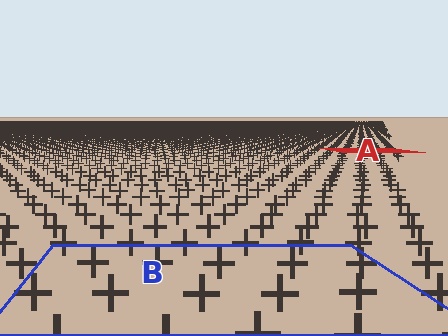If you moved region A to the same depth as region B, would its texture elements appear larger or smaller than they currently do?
They would appear larger. At a closer depth, the same texture elements are projected at a bigger on-screen size.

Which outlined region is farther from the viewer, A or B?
Region A is farther from the viewer — the texture elements inside it appear smaller and more densely packed.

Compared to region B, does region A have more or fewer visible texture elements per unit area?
Region A has more texture elements per unit area — they are packed more densely because it is farther away.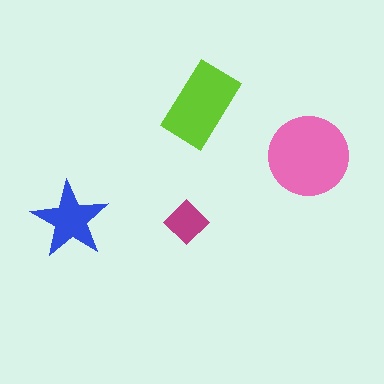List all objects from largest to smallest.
The pink circle, the lime rectangle, the blue star, the magenta diamond.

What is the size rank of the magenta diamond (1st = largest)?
4th.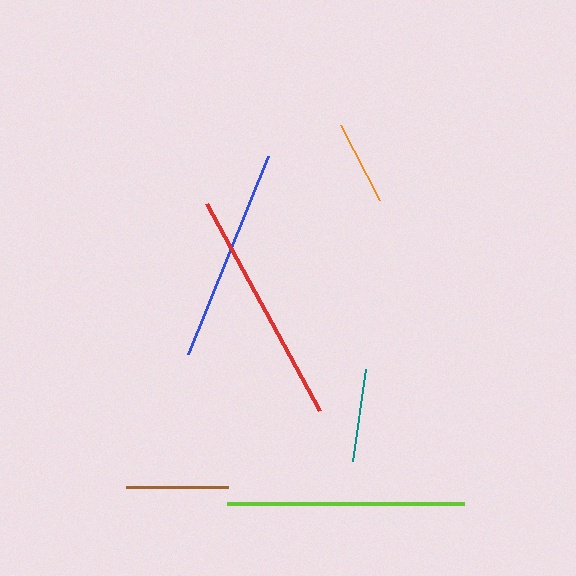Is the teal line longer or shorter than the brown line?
The brown line is longer than the teal line.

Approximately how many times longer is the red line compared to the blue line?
The red line is approximately 1.1 times the length of the blue line.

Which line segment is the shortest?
The orange line is the shortest at approximately 85 pixels.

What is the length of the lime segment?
The lime segment is approximately 237 pixels long.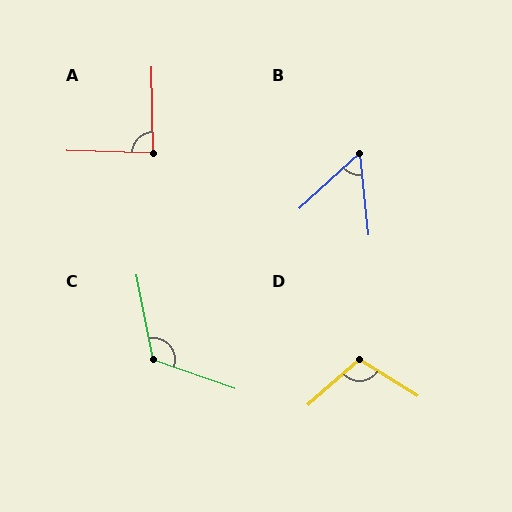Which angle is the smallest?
B, at approximately 54 degrees.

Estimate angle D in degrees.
Approximately 106 degrees.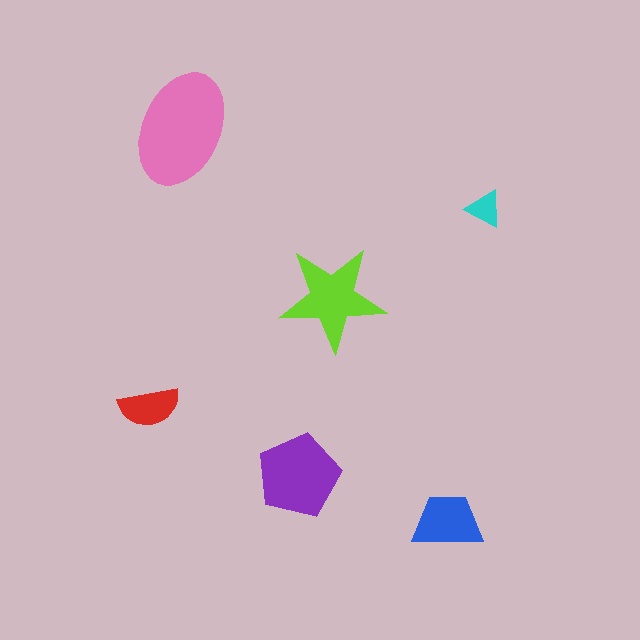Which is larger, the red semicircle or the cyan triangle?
The red semicircle.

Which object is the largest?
The pink ellipse.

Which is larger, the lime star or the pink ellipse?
The pink ellipse.